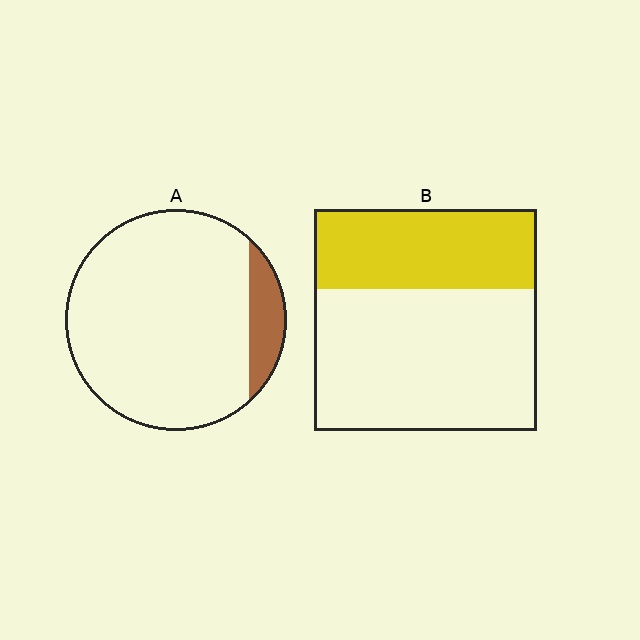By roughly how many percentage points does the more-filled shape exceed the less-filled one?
By roughly 25 percentage points (B over A).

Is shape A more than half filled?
No.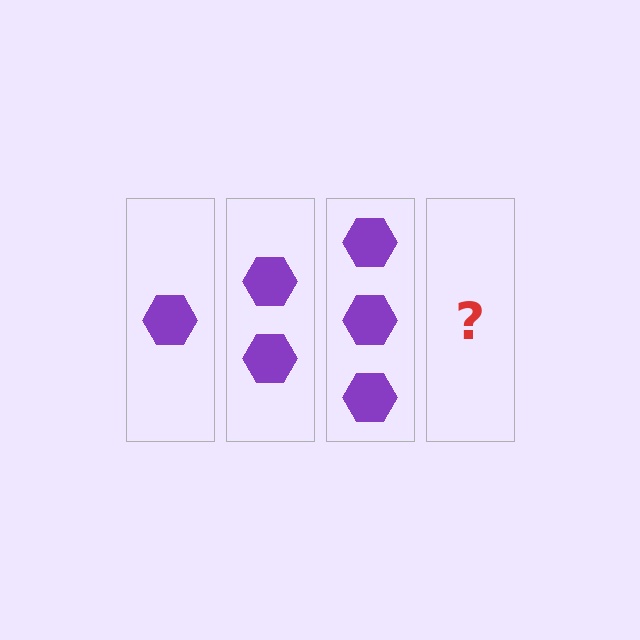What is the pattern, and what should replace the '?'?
The pattern is that each step adds one more hexagon. The '?' should be 4 hexagons.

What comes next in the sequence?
The next element should be 4 hexagons.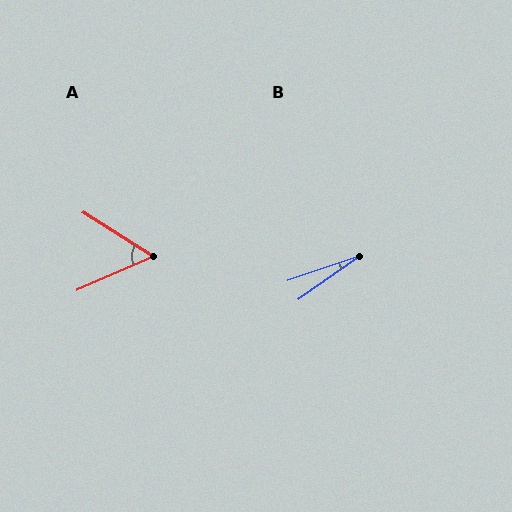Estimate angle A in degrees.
Approximately 56 degrees.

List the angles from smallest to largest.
B (16°), A (56°).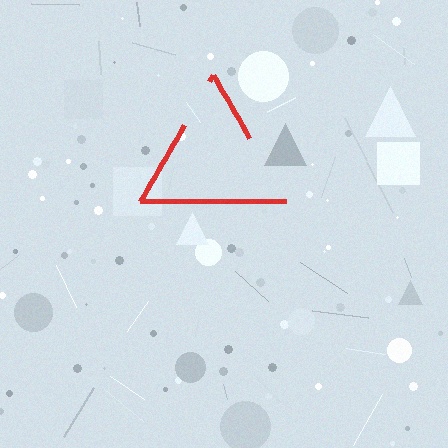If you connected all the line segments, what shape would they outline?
They would outline a triangle.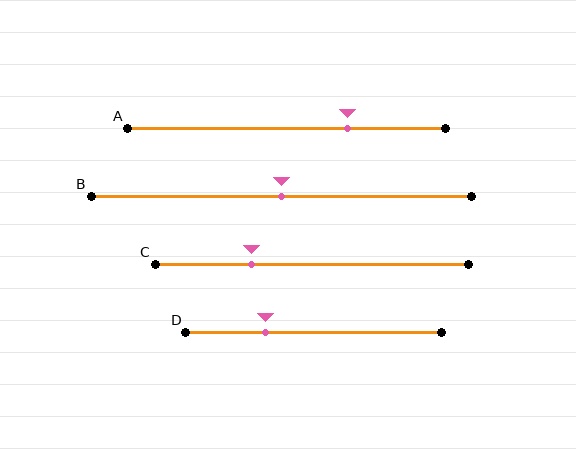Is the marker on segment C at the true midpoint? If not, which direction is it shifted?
No, the marker on segment C is shifted to the left by about 19% of the segment length.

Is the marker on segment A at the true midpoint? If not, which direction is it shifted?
No, the marker on segment A is shifted to the right by about 19% of the segment length.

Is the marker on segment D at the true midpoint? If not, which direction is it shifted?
No, the marker on segment D is shifted to the left by about 19% of the segment length.